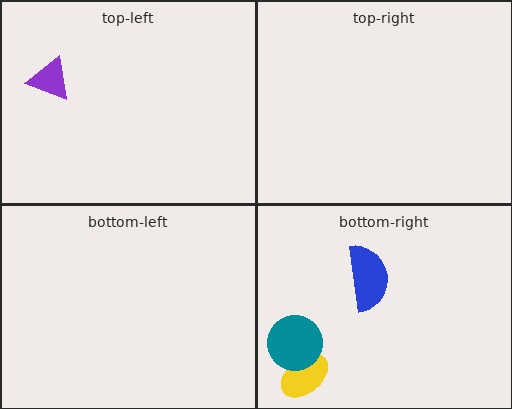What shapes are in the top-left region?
The purple triangle.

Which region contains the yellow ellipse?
The bottom-right region.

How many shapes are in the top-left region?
1.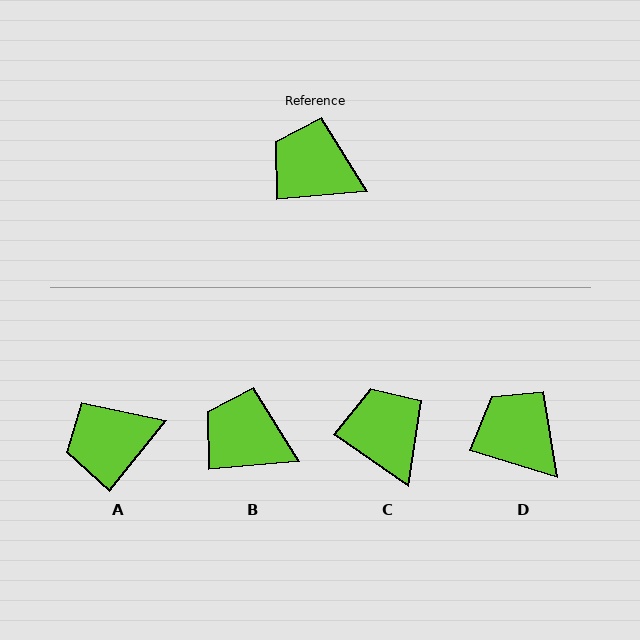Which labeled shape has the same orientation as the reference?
B.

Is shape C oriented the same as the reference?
No, it is off by about 40 degrees.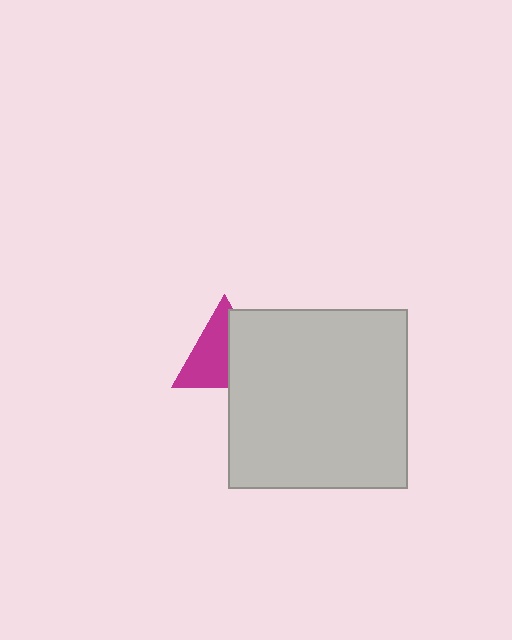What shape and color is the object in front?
The object in front is a light gray square.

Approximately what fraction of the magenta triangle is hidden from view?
Roughly 44% of the magenta triangle is hidden behind the light gray square.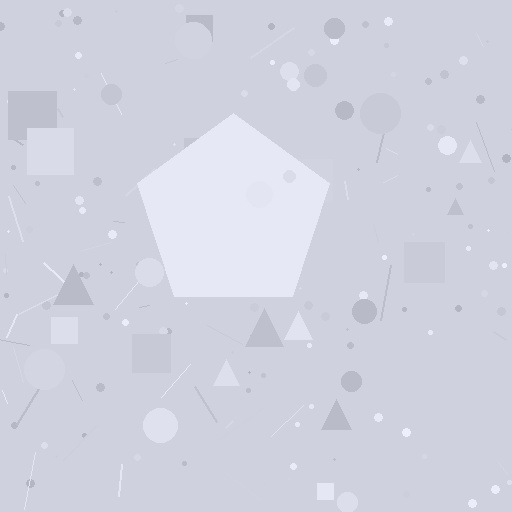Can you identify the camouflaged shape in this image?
The camouflaged shape is a pentagon.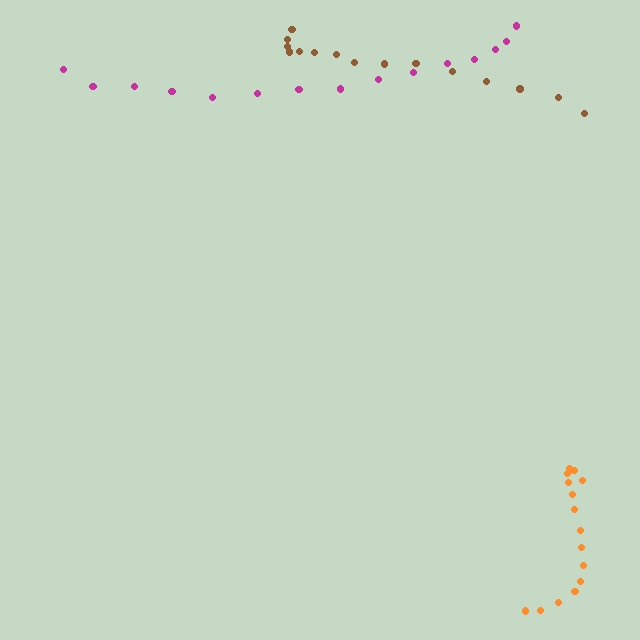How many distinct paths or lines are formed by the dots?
There are 3 distinct paths.